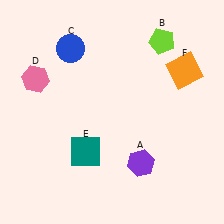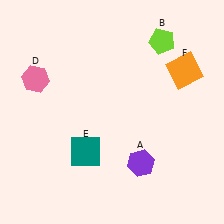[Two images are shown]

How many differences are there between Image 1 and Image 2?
There is 1 difference between the two images.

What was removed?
The blue circle (C) was removed in Image 2.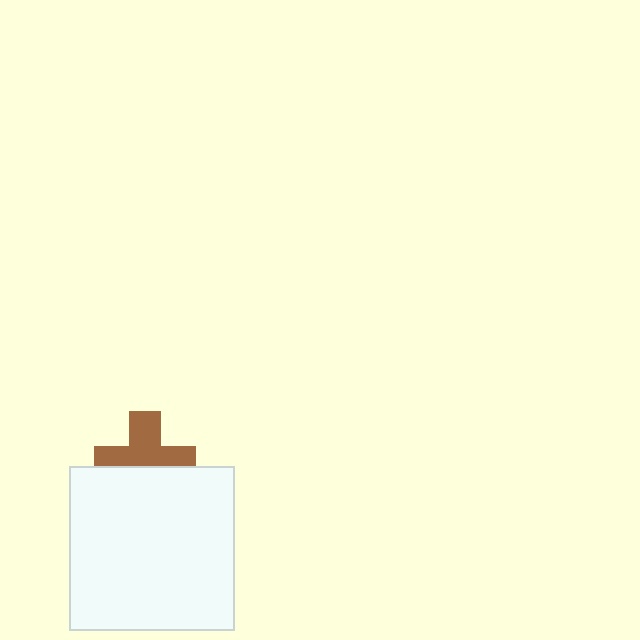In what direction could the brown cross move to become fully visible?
The brown cross could move up. That would shift it out from behind the white square entirely.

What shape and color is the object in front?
The object in front is a white square.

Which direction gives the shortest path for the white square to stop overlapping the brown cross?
Moving down gives the shortest separation.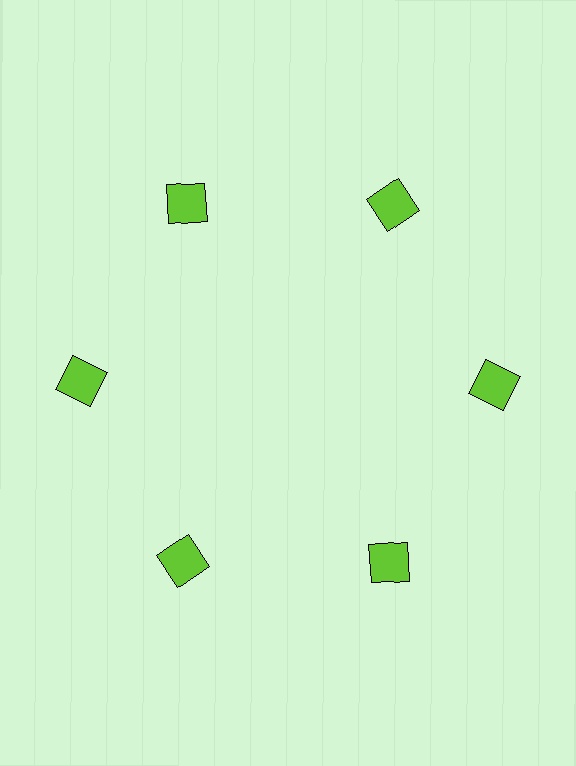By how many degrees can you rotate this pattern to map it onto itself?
The pattern maps onto itself every 60 degrees of rotation.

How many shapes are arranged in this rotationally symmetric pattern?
There are 6 shapes, arranged in 6 groups of 1.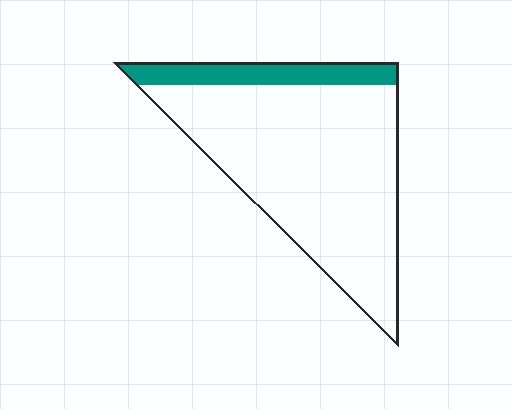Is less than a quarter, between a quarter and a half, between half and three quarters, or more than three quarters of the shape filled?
Less than a quarter.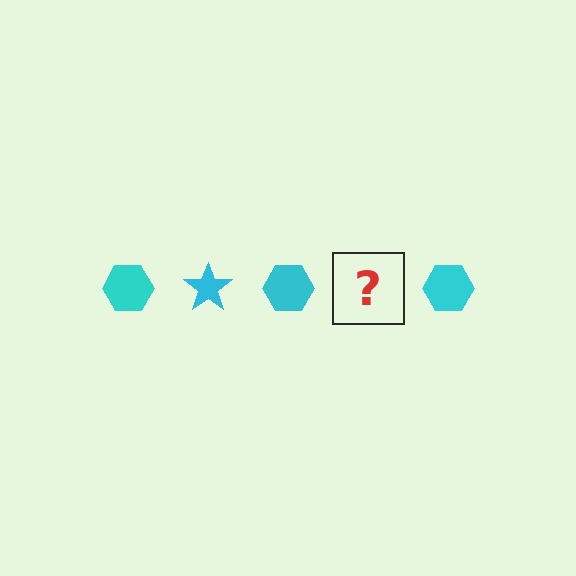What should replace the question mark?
The question mark should be replaced with a cyan star.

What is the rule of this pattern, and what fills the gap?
The rule is that the pattern cycles through hexagon, star shapes in cyan. The gap should be filled with a cyan star.